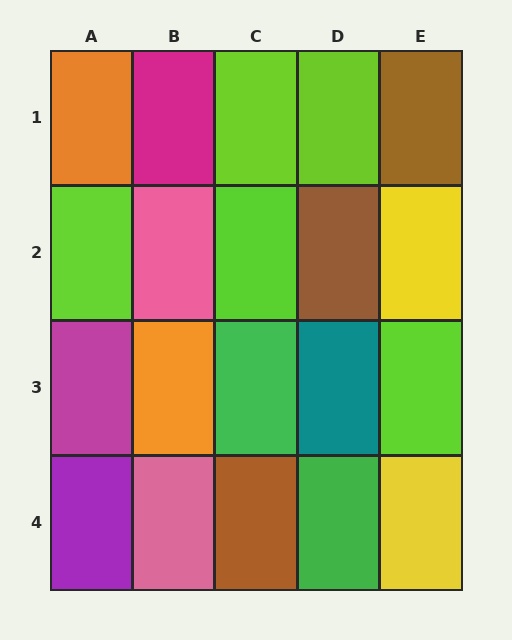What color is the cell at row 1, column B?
Magenta.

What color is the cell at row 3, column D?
Teal.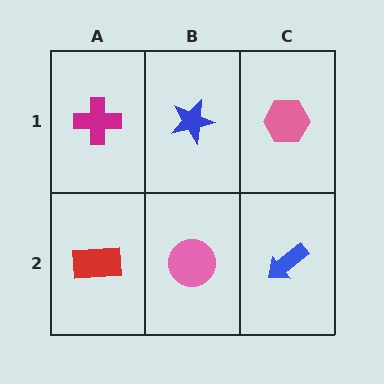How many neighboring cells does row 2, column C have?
2.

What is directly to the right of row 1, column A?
A blue star.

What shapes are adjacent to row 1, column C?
A blue arrow (row 2, column C), a blue star (row 1, column B).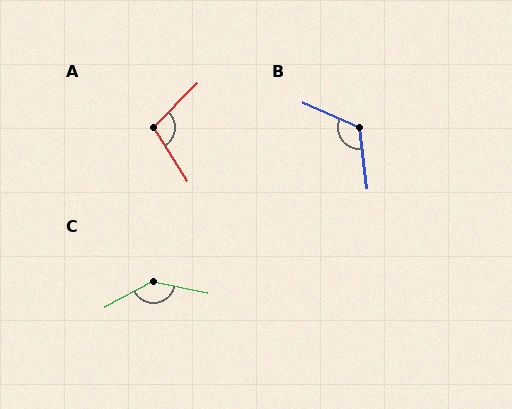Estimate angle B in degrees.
Approximately 120 degrees.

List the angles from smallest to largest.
A (103°), B (120°), C (140°).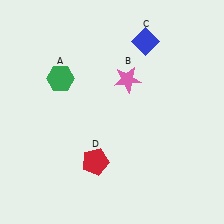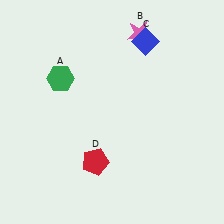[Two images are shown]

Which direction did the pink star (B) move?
The pink star (B) moved up.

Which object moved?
The pink star (B) moved up.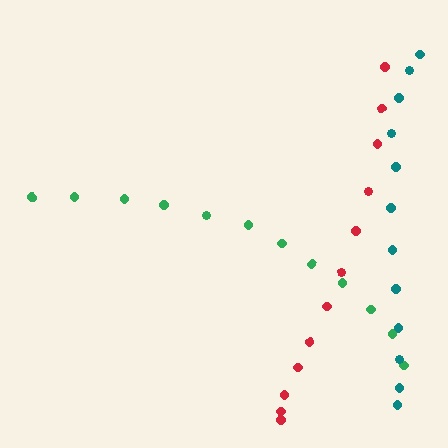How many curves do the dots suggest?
There are 3 distinct paths.